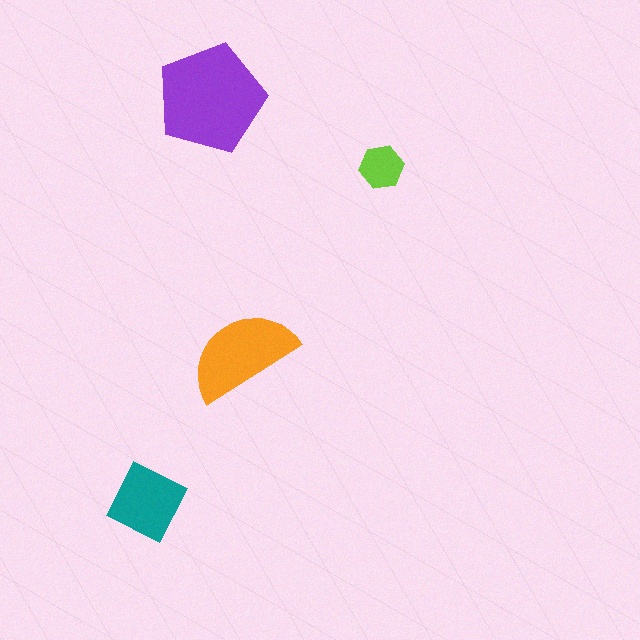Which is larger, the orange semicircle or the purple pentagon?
The purple pentagon.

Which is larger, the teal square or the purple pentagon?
The purple pentagon.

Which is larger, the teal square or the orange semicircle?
The orange semicircle.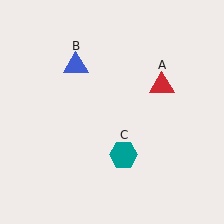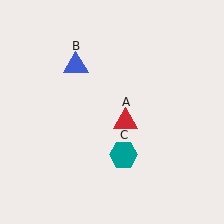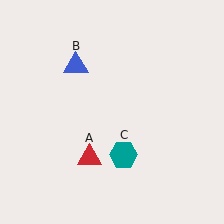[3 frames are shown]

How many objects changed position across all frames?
1 object changed position: red triangle (object A).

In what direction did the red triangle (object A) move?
The red triangle (object A) moved down and to the left.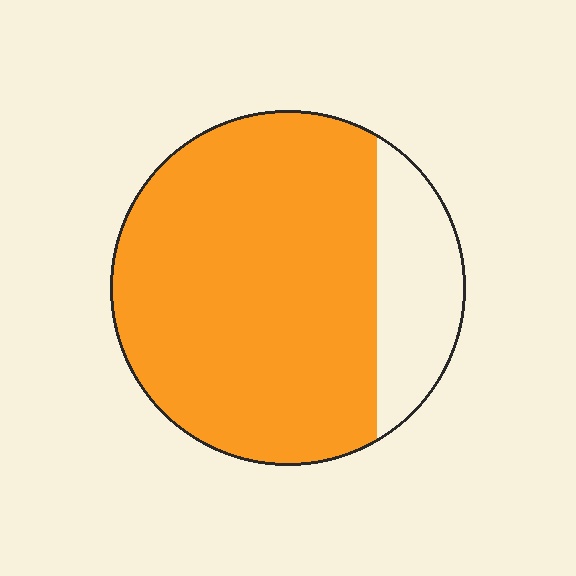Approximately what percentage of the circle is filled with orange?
Approximately 80%.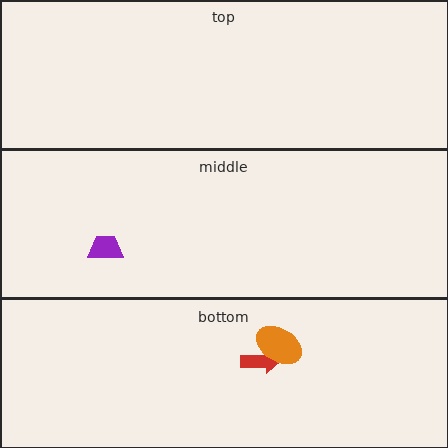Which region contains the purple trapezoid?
The middle region.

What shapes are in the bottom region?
The red arrow, the orange ellipse.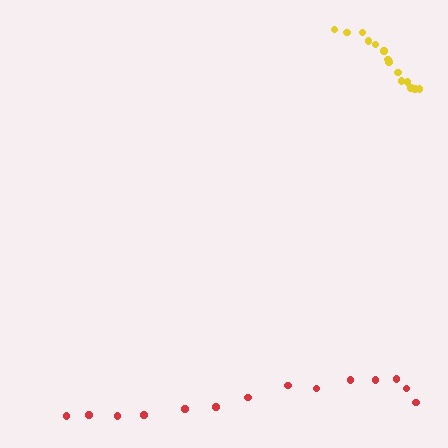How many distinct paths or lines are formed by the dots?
There are 2 distinct paths.